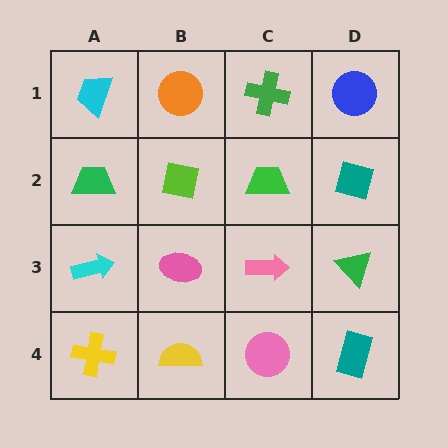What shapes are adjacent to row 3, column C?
A green trapezoid (row 2, column C), a pink circle (row 4, column C), a pink ellipse (row 3, column B), a green triangle (row 3, column D).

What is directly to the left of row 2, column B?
A green trapezoid.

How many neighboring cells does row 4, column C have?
3.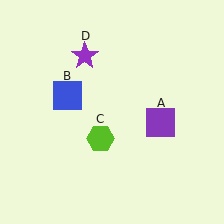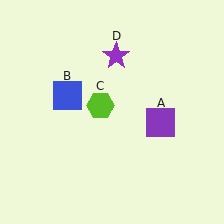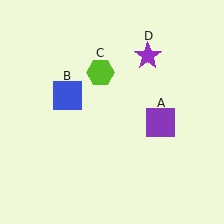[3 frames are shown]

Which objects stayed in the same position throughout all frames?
Purple square (object A) and blue square (object B) remained stationary.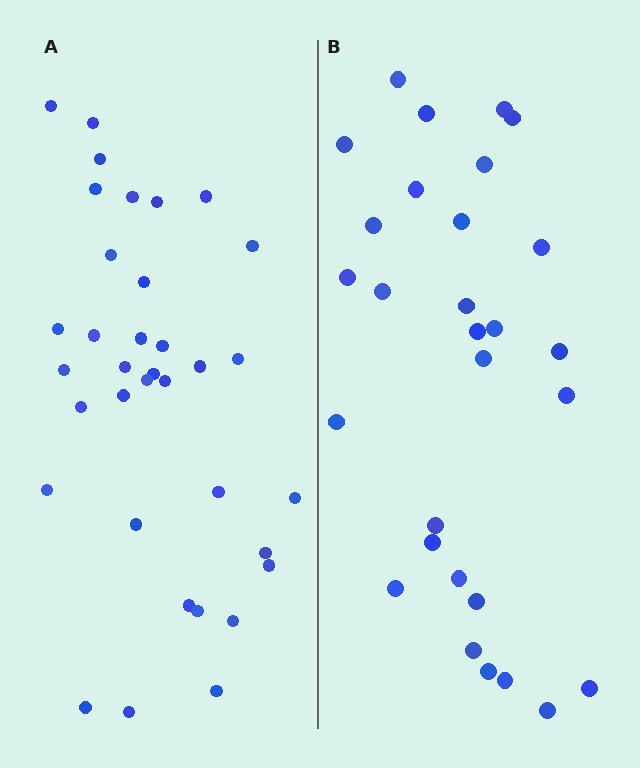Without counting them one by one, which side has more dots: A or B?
Region A (the left region) has more dots.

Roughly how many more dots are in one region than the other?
Region A has about 6 more dots than region B.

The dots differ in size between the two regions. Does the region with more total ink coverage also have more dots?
No. Region B has more total ink coverage because its dots are larger, but region A actually contains more individual dots. Total area can be misleading — the number of items is what matters here.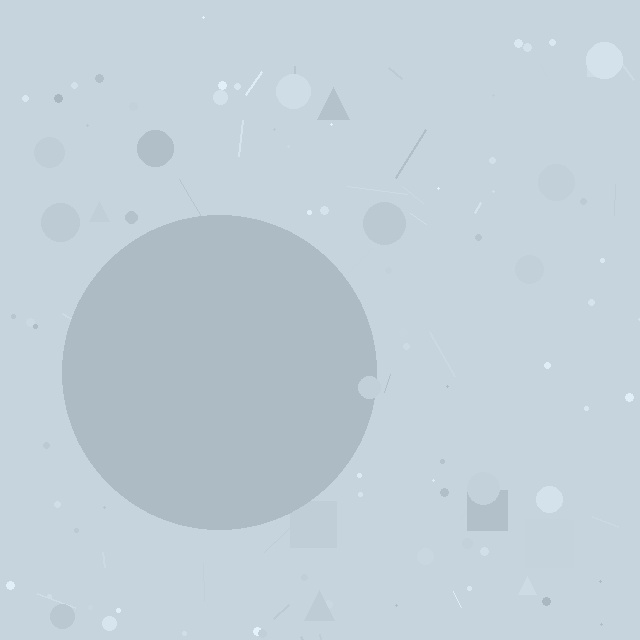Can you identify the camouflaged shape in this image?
The camouflaged shape is a circle.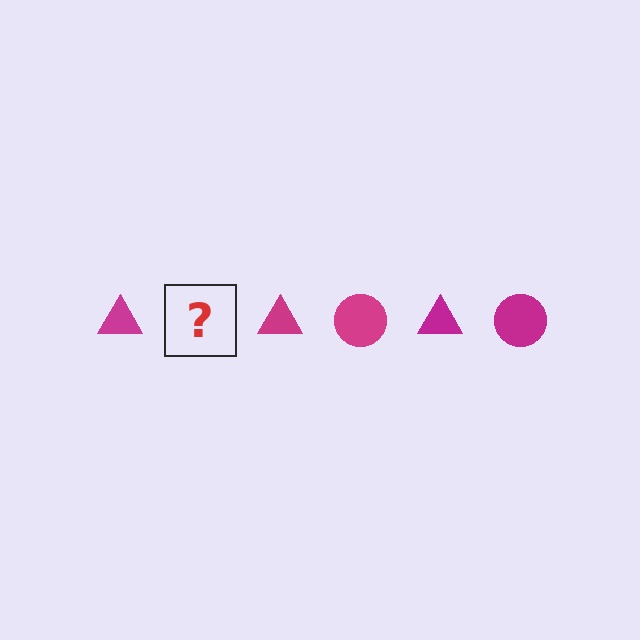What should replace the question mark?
The question mark should be replaced with a magenta circle.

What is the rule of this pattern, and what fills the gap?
The rule is that the pattern cycles through triangle, circle shapes in magenta. The gap should be filled with a magenta circle.